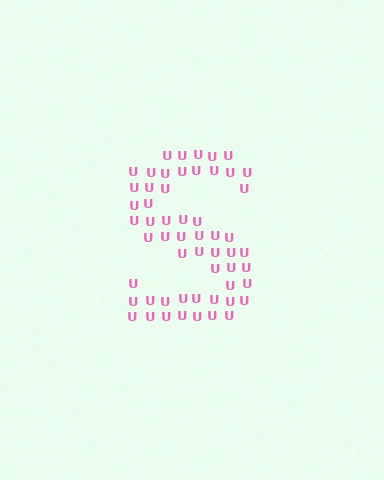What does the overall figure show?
The overall figure shows the letter S.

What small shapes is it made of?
It is made of small letter U's.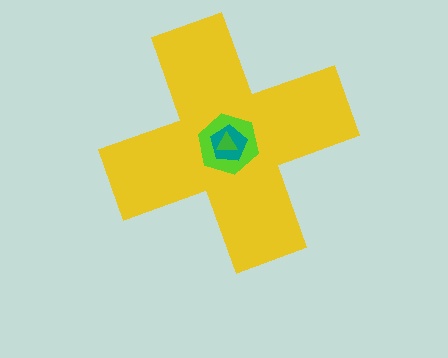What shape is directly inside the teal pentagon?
The green triangle.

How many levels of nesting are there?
4.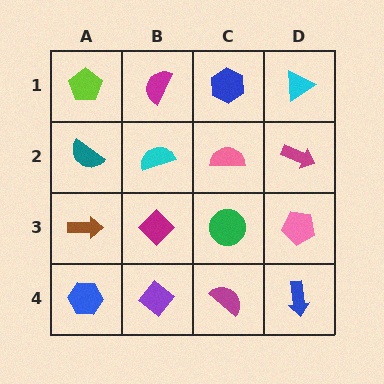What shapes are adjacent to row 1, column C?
A pink semicircle (row 2, column C), a magenta semicircle (row 1, column B), a cyan triangle (row 1, column D).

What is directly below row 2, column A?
A brown arrow.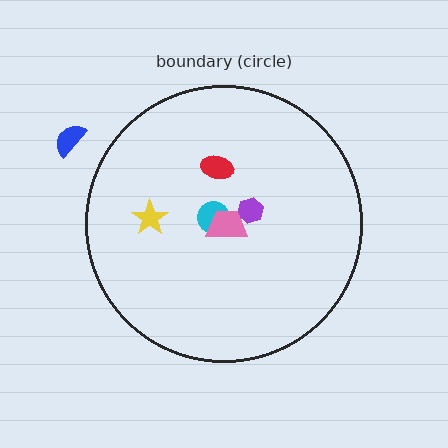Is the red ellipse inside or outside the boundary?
Inside.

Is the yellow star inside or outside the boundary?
Inside.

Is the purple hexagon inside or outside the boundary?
Inside.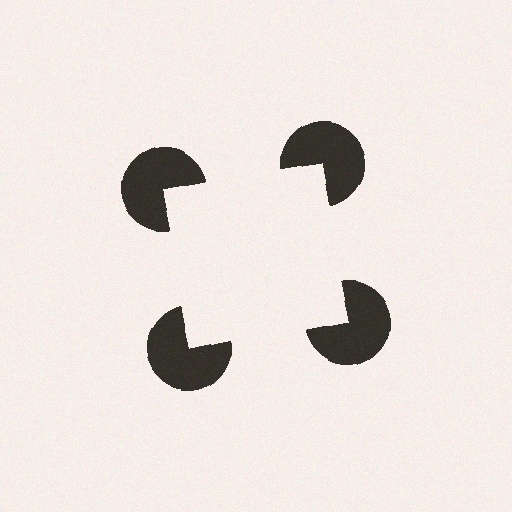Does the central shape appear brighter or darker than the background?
It typically appears slightly brighter than the background, even though no actual brightness change is drawn.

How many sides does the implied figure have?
4 sides.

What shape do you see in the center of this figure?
An illusory square — its edges are inferred from the aligned wedge cuts in the pac-man discs, not physically drawn.